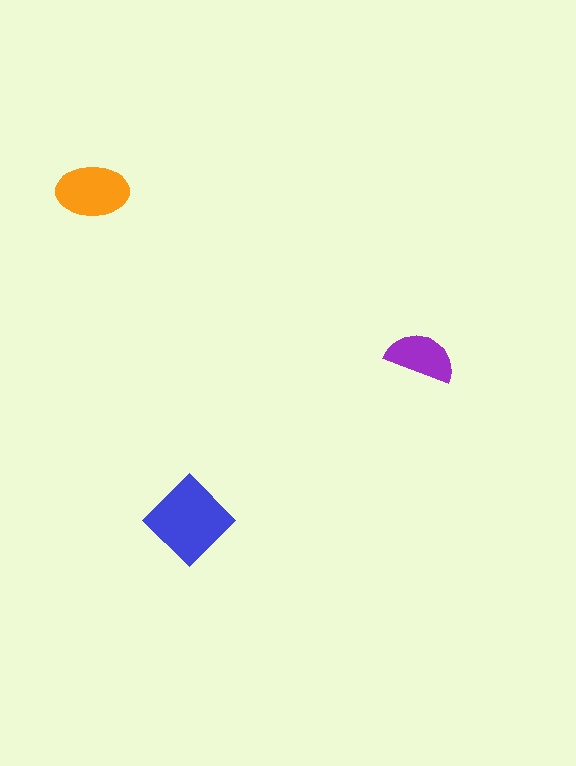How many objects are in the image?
There are 3 objects in the image.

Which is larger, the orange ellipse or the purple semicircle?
The orange ellipse.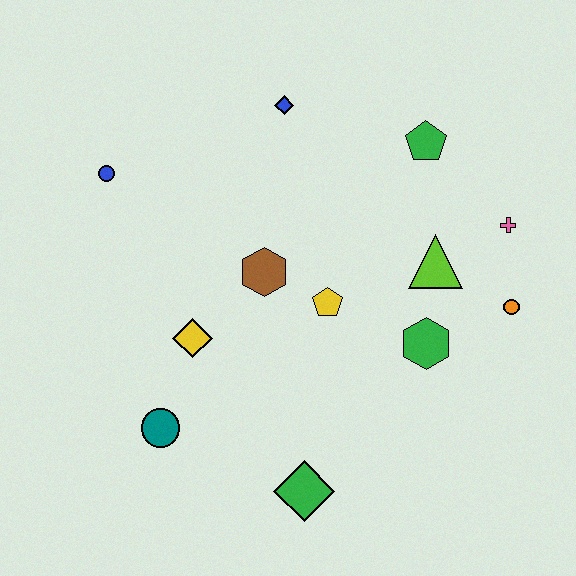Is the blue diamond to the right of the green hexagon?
No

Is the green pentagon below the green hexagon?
No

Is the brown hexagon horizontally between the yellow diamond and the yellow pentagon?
Yes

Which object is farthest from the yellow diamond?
The pink cross is farthest from the yellow diamond.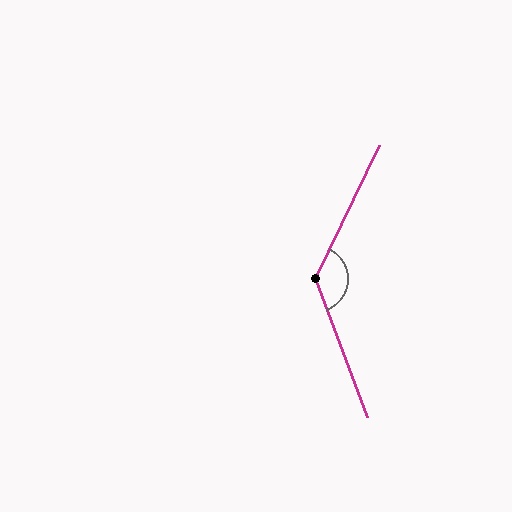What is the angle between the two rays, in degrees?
Approximately 133 degrees.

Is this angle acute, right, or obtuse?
It is obtuse.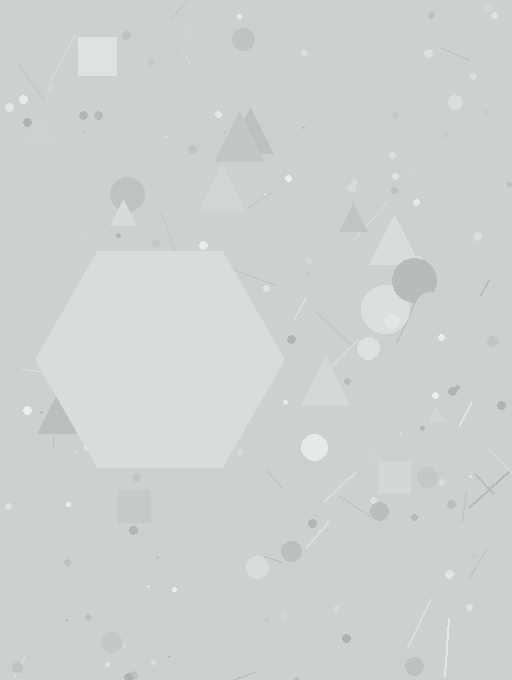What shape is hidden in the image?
A hexagon is hidden in the image.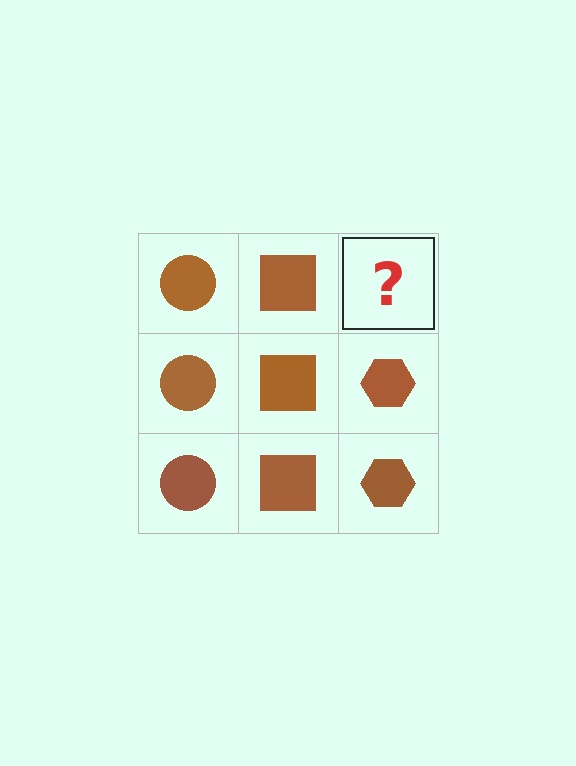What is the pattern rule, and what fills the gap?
The rule is that each column has a consistent shape. The gap should be filled with a brown hexagon.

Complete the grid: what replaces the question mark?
The question mark should be replaced with a brown hexagon.